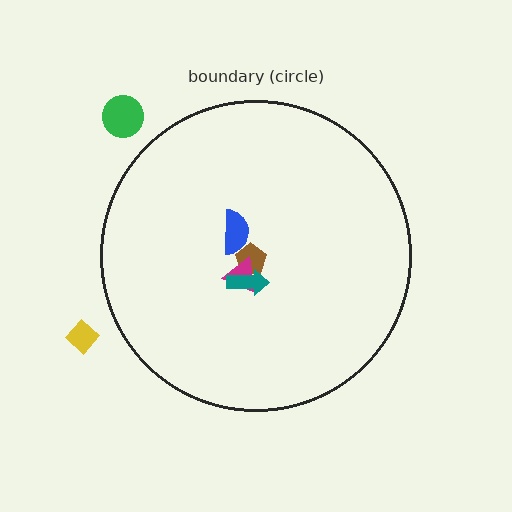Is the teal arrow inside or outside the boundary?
Inside.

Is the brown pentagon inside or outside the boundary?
Inside.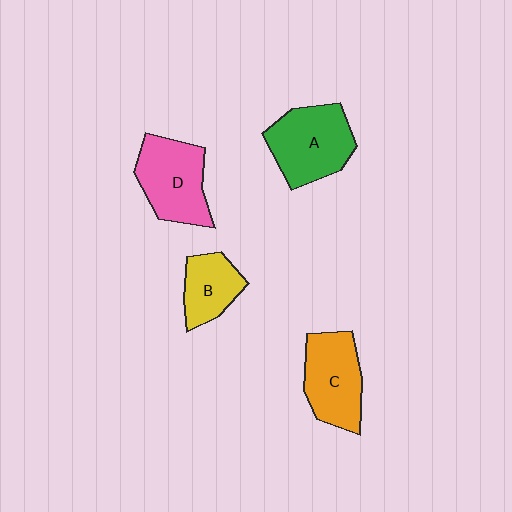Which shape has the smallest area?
Shape B (yellow).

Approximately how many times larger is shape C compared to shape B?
Approximately 1.5 times.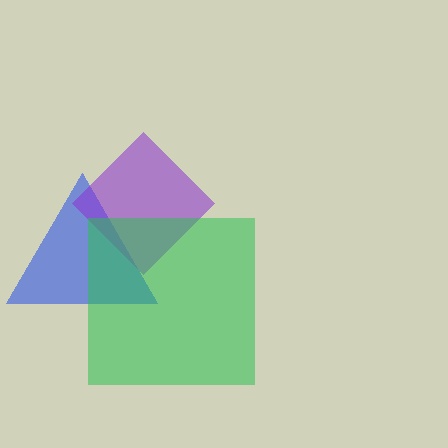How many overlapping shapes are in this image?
There are 3 overlapping shapes in the image.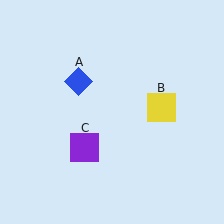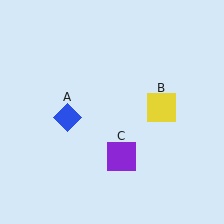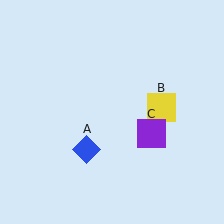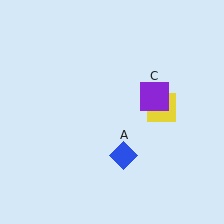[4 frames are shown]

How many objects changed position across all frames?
2 objects changed position: blue diamond (object A), purple square (object C).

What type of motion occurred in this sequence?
The blue diamond (object A), purple square (object C) rotated counterclockwise around the center of the scene.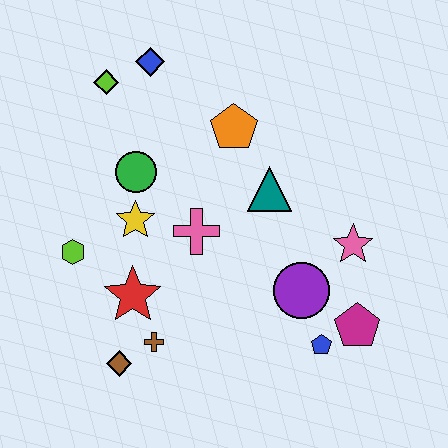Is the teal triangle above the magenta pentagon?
Yes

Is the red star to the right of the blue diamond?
No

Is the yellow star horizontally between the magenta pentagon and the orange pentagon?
No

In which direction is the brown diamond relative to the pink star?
The brown diamond is to the left of the pink star.